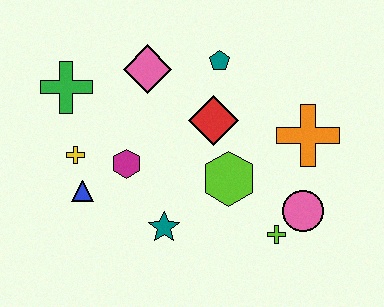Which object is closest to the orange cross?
The pink circle is closest to the orange cross.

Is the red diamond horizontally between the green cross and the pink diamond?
No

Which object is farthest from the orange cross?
The green cross is farthest from the orange cross.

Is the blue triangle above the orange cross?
No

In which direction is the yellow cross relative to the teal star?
The yellow cross is to the left of the teal star.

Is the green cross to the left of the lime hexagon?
Yes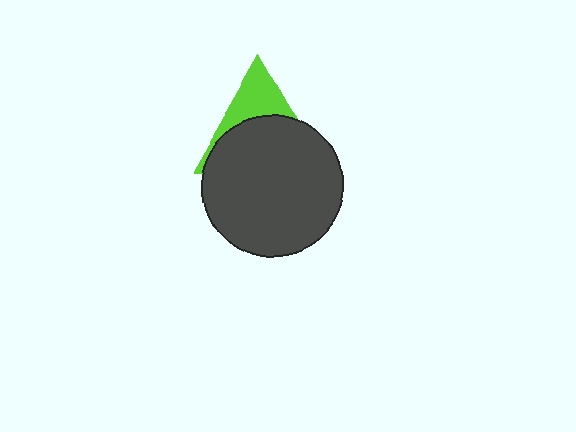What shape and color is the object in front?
The object in front is a dark gray circle.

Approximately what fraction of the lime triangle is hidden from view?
Roughly 66% of the lime triangle is hidden behind the dark gray circle.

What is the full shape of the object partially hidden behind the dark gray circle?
The partially hidden object is a lime triangle.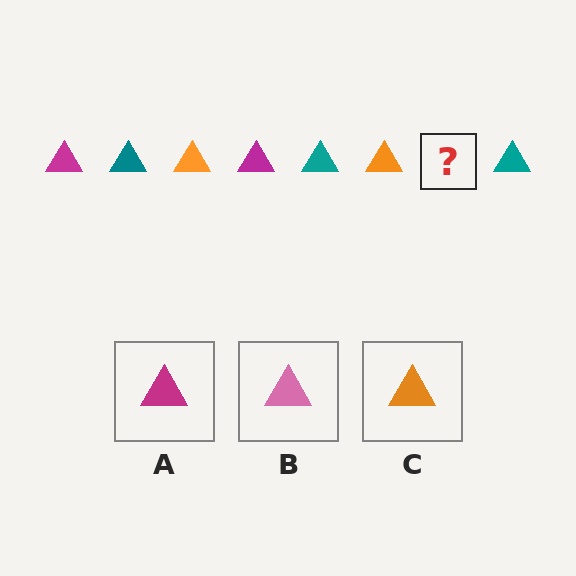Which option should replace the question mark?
Option A.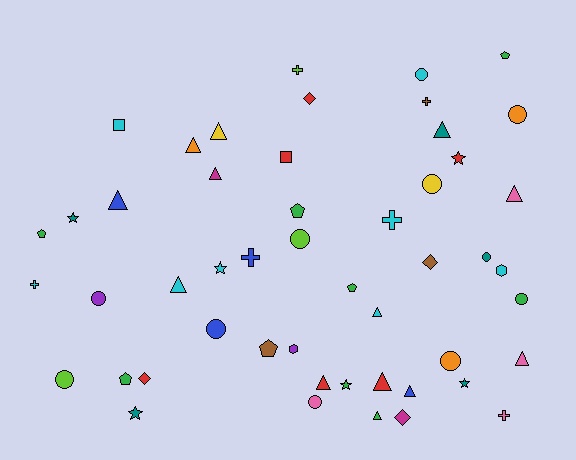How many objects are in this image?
There are 50 objects.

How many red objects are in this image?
There are 6 red objects.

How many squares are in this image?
There are 2 squares.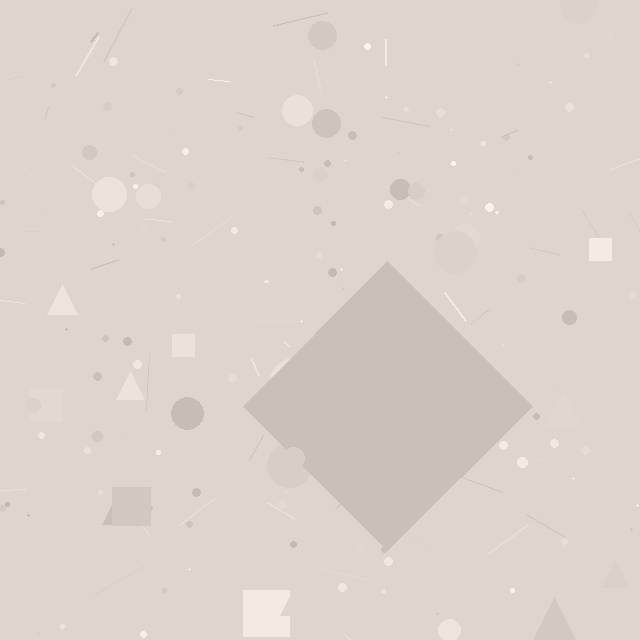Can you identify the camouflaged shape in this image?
The camouflaged shape is a diamond.